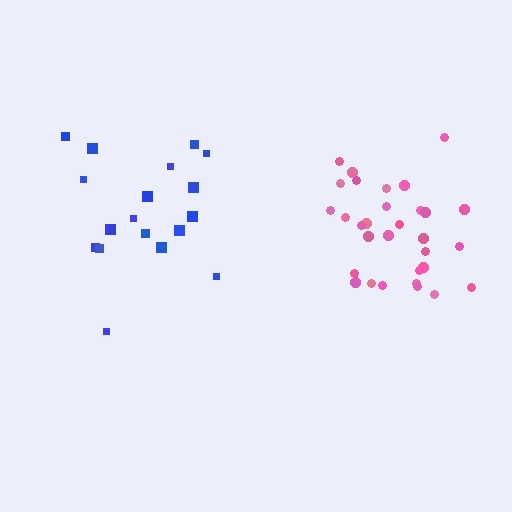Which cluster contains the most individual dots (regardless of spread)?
Pink (31).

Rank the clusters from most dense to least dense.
pink, blue.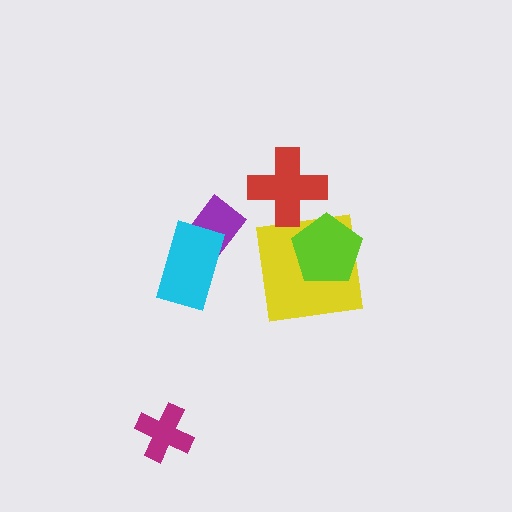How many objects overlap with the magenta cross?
0 objects overlap with the magenta cross.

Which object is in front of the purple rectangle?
The cyan rectangle is in front of the purple rectangle.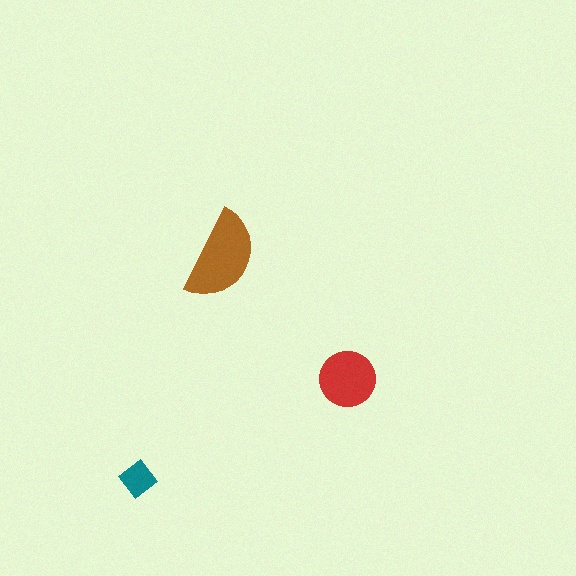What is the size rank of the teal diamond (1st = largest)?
3rd.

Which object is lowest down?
The teal diamond is bottommost.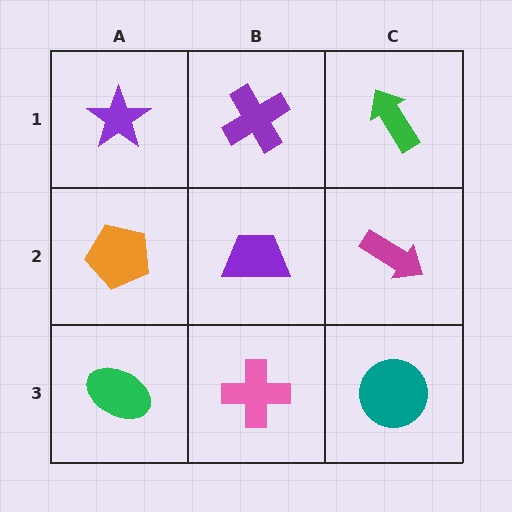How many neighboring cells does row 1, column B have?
3.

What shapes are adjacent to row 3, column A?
An orange pentagon (row 2, column A), a pink cross (row 3, column B).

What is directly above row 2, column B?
A purple cross.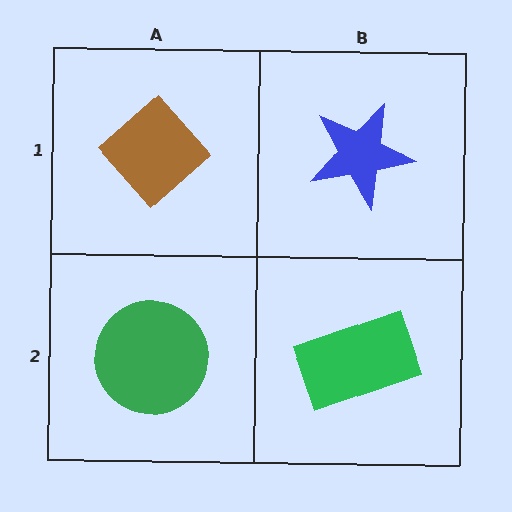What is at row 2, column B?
A green rectangle.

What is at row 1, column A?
A brown diamond.